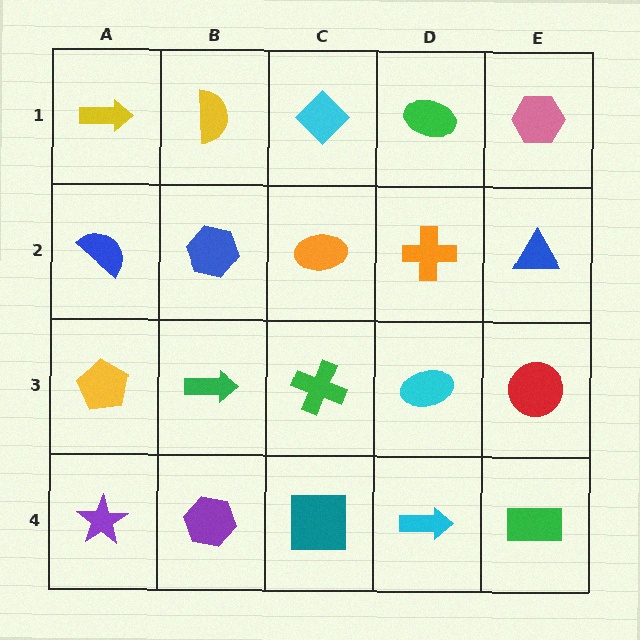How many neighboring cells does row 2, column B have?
4.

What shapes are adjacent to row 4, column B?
A green arrow (row 3, column B), a purple star (row 4, column A), a teal square (row 4, column C).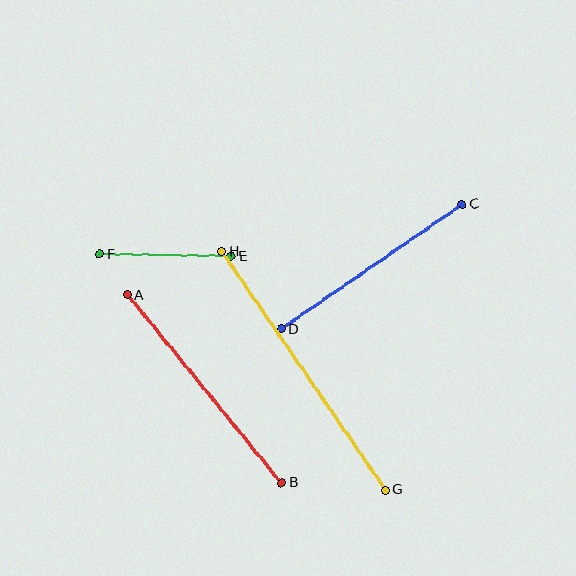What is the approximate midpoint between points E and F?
The midpoint is at approximately (166, 255) pixels.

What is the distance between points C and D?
The distance is approximately 220 pixels.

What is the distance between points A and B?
The distance is approximately 243 pixels.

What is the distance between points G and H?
The distance is approximately 289 pixels.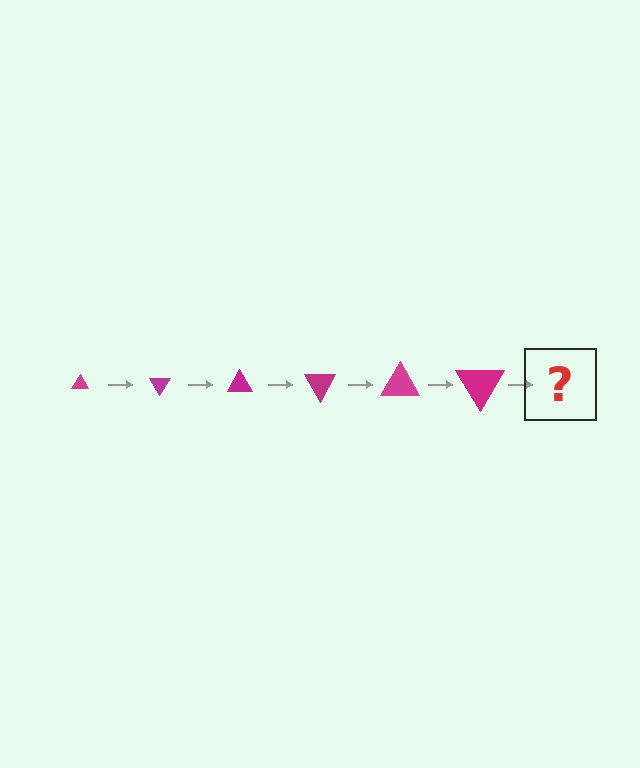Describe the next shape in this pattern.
It should be a triangle, larger than the previous one and rotated 360 degrees from the start.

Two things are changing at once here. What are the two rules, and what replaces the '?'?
The two rules are that the triangle grows larger each step and it rotates 60 degrees each step. The '?' should be a triangle, larger than the previous one and rotated 360 degrees from the start.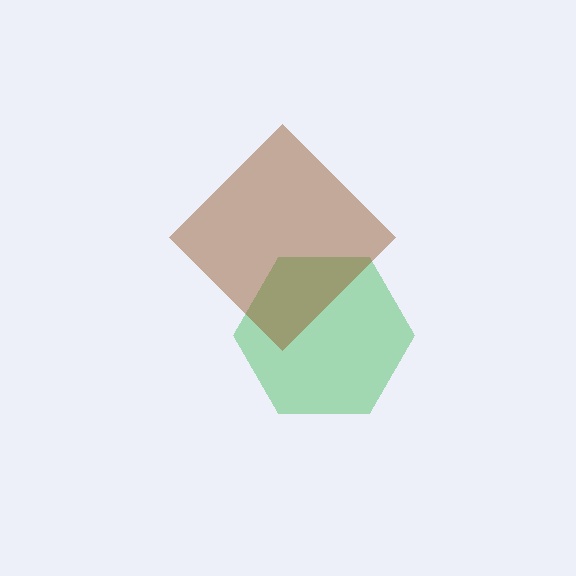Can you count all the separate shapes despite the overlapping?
Yes, there are 2 separate shapes.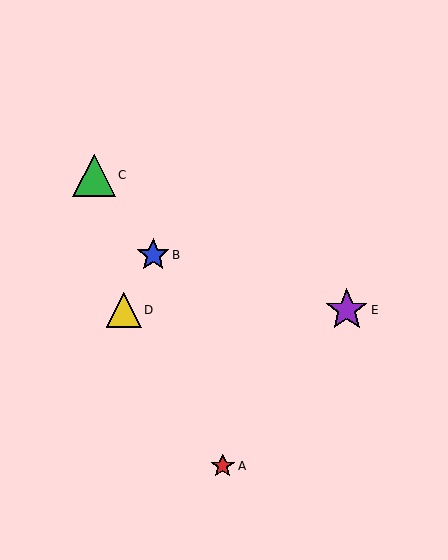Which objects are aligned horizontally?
Objects D, E are aligned horizontally.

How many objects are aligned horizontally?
2 objects (D, E) are aligned horizontally.